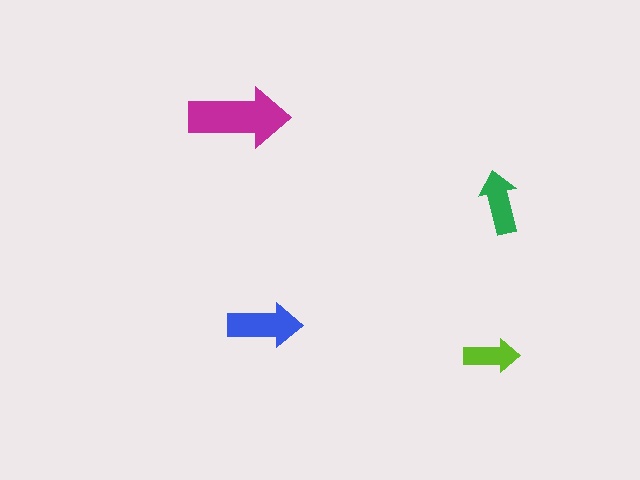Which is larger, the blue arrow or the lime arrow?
The blue one.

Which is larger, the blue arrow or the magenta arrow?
The magenta one.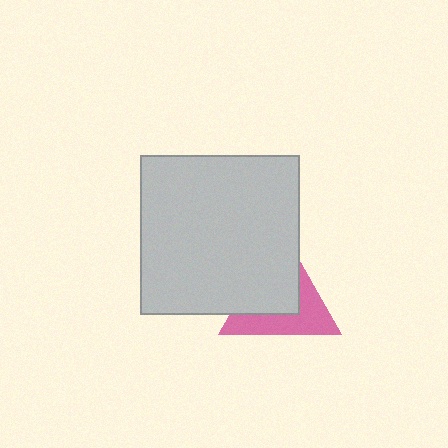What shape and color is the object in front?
The object in front is a light gray square.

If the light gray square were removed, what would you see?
You would see the complete pink triangle.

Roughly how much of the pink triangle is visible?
About half of it is visible (roughly 46%).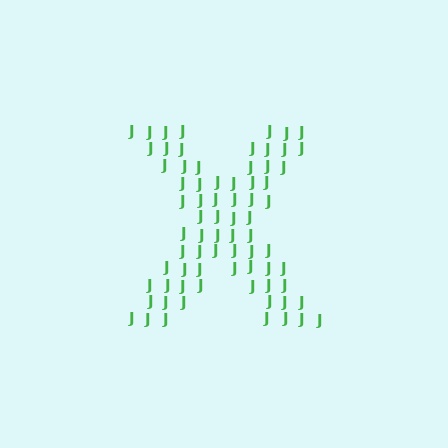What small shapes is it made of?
It is made of small letter J's.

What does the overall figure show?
The overall figure shows the letter X.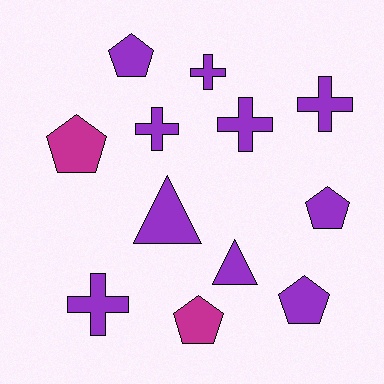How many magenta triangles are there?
There are no magenta triangles.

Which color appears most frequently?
Purple, with 10 objects.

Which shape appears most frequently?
Cross, with 5 objects.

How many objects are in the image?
There are 12 objects.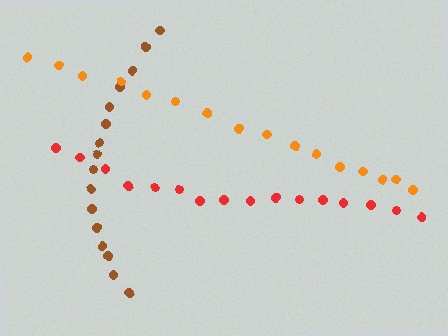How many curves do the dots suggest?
There are 3 distinct paths.